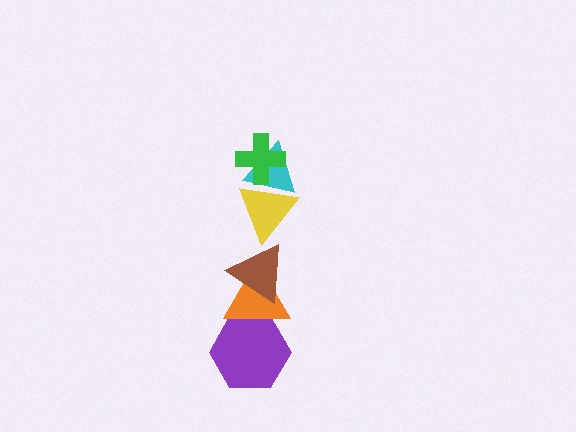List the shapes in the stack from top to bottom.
From top to bottom: the green cross, the cyan triangle, the yellow triangle, the brown triangle, the orange triangle, the purple hexagon.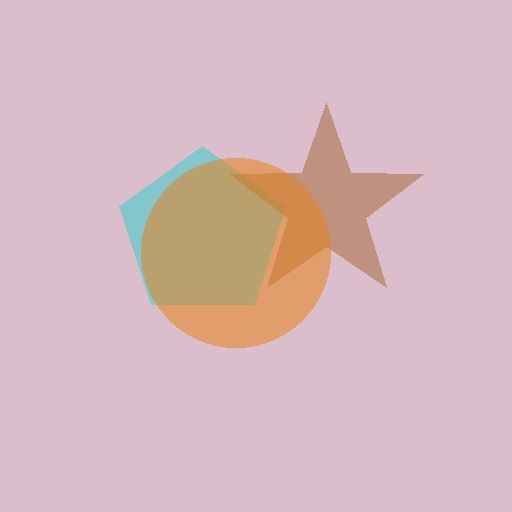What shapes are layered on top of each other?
The layered shapes are: a cyan pentagon, a brown star, an orange circle.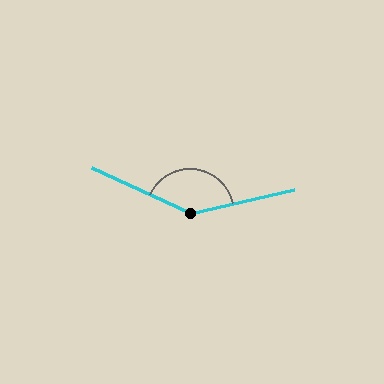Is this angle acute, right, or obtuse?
It is obtuse.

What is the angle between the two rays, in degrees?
Approximately 142 degrees.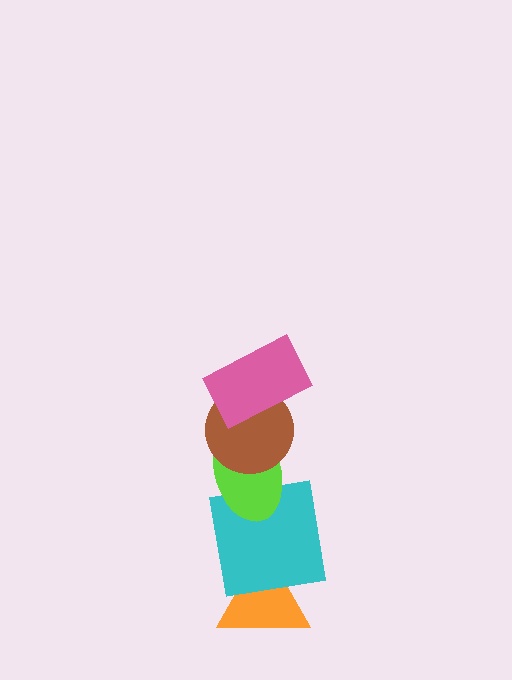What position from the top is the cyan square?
The cyan square is 4th from the top.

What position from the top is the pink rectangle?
The pink rectangle is 1st from the top.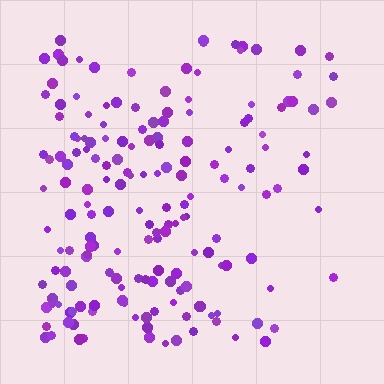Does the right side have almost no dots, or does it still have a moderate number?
Still a moderate number, just noticeably fewer than the left.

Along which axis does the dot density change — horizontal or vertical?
Horizontal.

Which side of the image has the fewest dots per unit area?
The right.